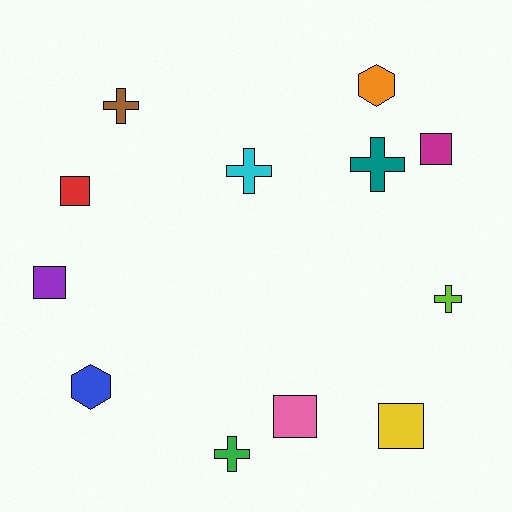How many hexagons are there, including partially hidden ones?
There are 2 hexagons.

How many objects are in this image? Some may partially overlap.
There are 12 objects.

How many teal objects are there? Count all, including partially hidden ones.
There is 1 teal object.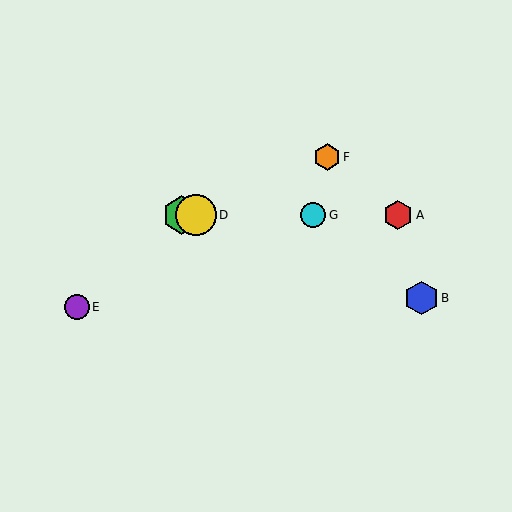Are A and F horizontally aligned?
No, A is at y≈215 and F is at y≈157.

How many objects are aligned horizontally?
4 objects (A, C, D, G) are aligned horizontally.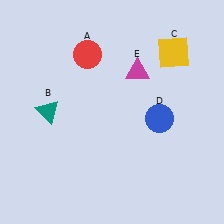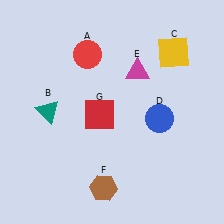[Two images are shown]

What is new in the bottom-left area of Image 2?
A red square (G) was added in the bottom-left area of Image 2.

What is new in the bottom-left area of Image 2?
A brown hexagon (F) was added in the bottom-left area of Image 2.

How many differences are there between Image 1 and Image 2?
There are 2 differences between the two images.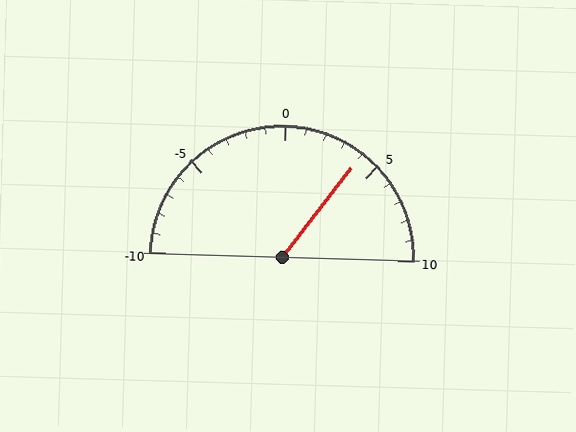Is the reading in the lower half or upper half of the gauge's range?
The reading is in the upper half of the range (-10 to 10).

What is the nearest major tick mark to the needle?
The nearest major tick mark is 5.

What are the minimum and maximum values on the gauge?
The gauge ranges from -10 to 10.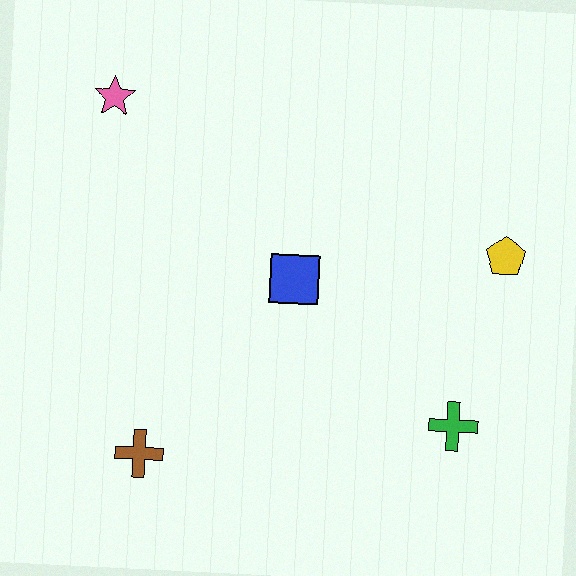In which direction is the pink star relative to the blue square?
The pink star is to the left of the blue square.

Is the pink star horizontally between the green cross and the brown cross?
No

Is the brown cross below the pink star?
Yes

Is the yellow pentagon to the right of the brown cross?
Yes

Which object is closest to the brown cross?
The blue square is closest to the brown cross.